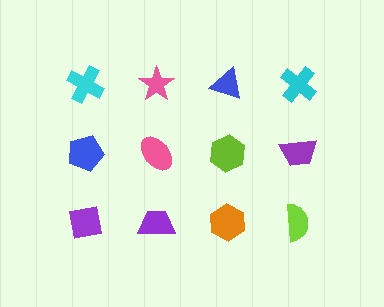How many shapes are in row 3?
4 shapes.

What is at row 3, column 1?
A purple square.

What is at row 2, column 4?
A purple trapezoid.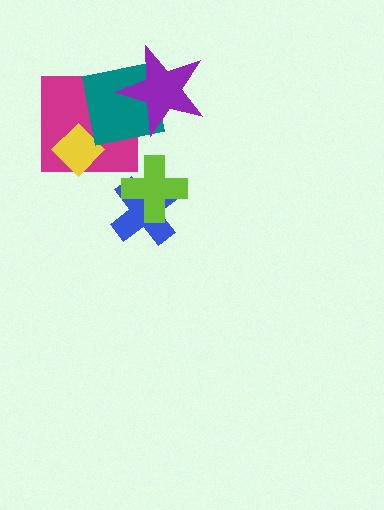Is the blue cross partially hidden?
Yes, it is partially covered by another shape.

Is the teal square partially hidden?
Yes, it is partially covered by another shape.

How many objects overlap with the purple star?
2 objects overlap with the purple star.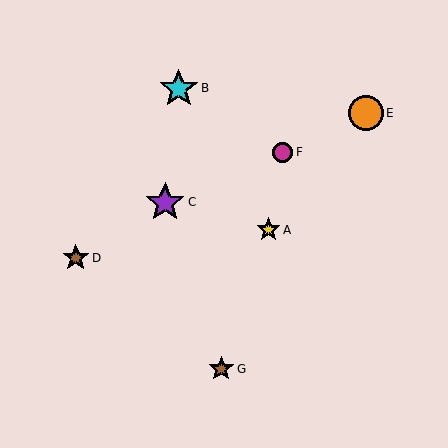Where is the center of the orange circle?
The center of the orange circle is at (366, 113).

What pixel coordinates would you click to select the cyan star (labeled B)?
Click at (179, 88) to select the cyan star B.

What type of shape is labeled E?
Shape E is an orange circle.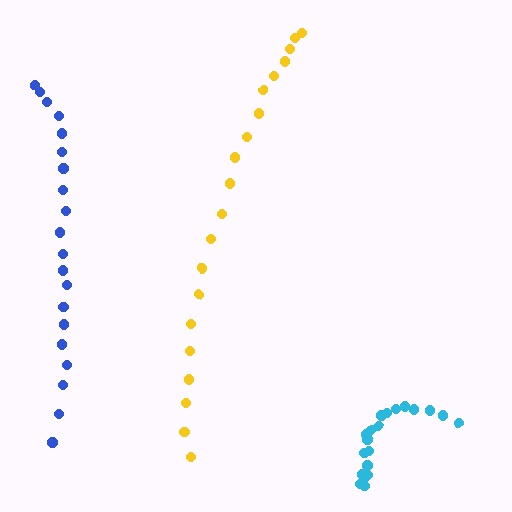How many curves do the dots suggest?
There are 3 distinct paths.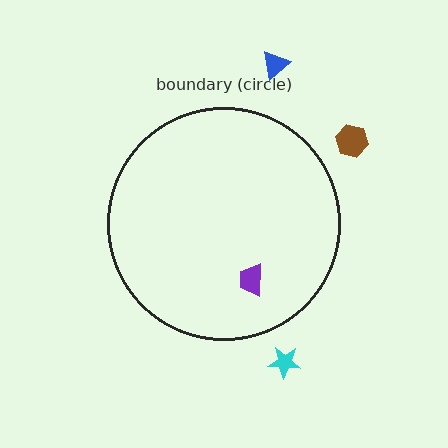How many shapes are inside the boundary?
1 inside, 3 outside.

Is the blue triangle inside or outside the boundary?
Outside.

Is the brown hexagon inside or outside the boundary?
Outside.